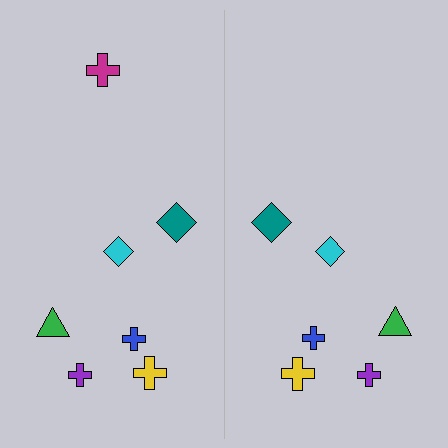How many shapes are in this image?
There are 13 shapes in this image.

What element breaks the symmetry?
A magenta cross is missing from the right side.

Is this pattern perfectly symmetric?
No, the pattern is not perfectly symmetric. A magenta cross is missing from the right side.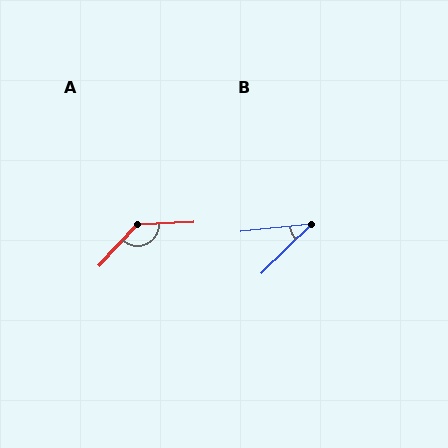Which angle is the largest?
A, at approximately 136 degrees.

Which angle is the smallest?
B, at approximately 39 degrees.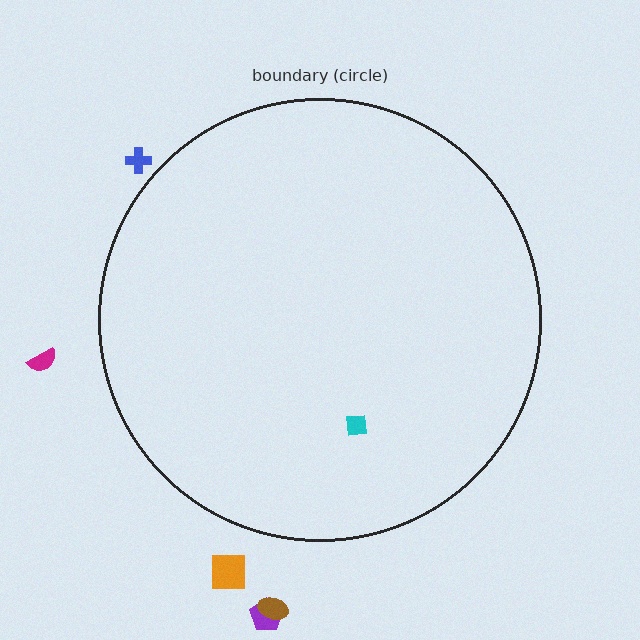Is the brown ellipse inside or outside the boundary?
Outside.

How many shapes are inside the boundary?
1 inside, 5 outside.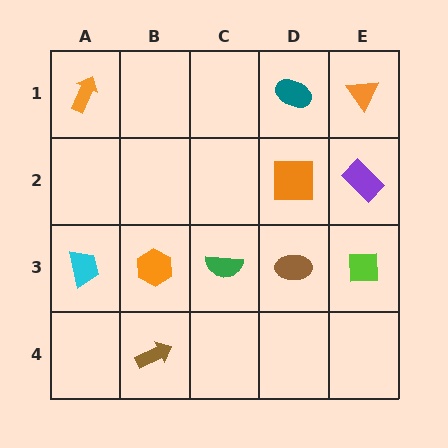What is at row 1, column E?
An orange triangle.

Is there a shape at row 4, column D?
No, that cell is empty.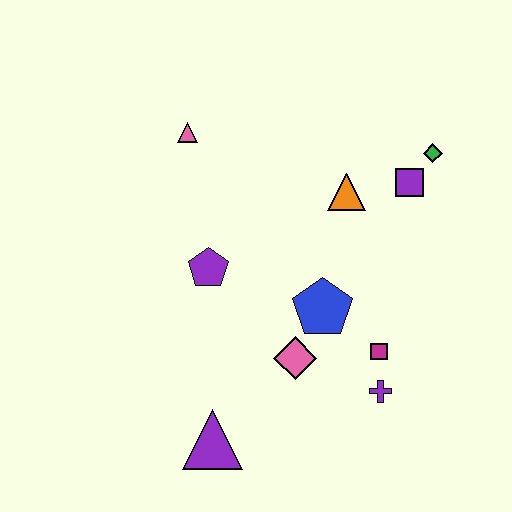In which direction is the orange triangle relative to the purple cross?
The orange triangle is above the purple cross.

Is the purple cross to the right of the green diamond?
No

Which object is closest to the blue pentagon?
The pink diamond is closest to the blue pentagon.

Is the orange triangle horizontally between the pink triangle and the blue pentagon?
No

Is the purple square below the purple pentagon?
No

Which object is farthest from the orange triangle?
The purple triangle is farthest from the orange triangle.